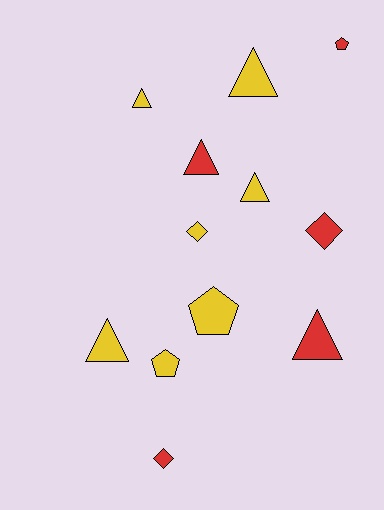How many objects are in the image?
There are 12 objects.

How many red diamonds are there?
There are 2 red diamonds.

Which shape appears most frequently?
Triangle, with 6 objects.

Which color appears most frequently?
Yellow, with 7 objects.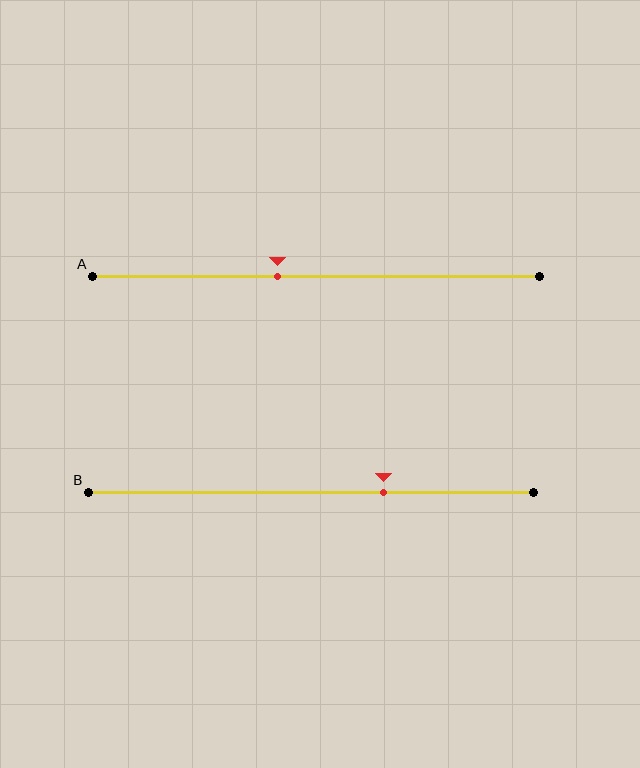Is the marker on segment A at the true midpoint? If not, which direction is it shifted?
No, the marker on segment A is shifted to the left by about 8% of the segment length.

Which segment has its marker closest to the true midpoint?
Segment A has its marker closest to the true midpoint.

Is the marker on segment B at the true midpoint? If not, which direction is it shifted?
No, the marker on segment B is shifted to the right by about 16% of the segment length.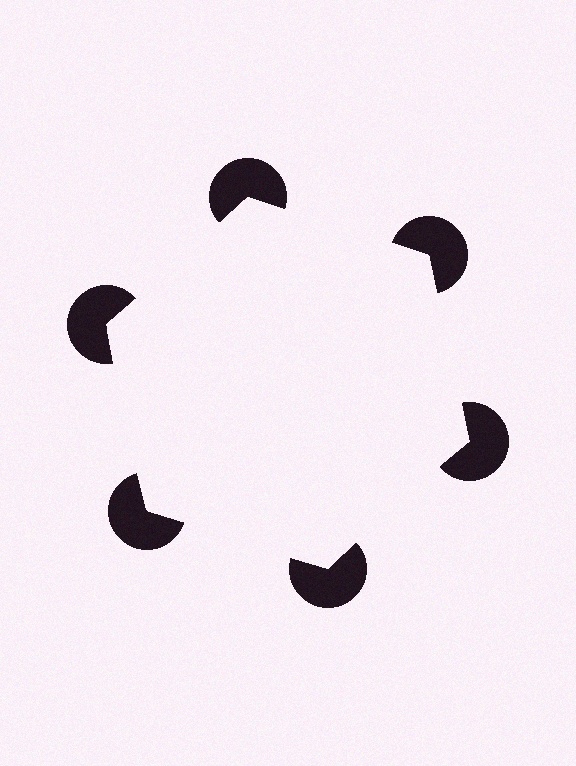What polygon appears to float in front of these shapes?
An illusory hexagon — its edges are inferred from the aligned wedge cuts in the pac-man discs, not physically drawn.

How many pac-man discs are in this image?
There are 6 — one at each vertex of the illusory hexagon.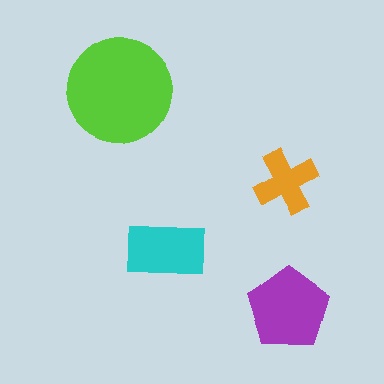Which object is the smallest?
The orange cross.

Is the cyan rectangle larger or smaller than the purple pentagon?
Smaller.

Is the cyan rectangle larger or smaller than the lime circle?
Smaller.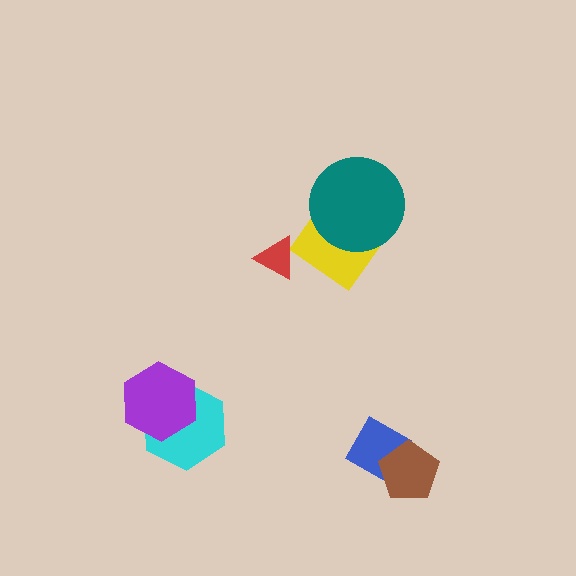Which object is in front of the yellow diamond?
The teal circle is in front of the yellow diamond.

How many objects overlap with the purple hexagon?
1 object overlaps with the purple hexagon.